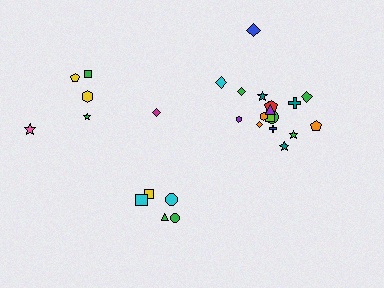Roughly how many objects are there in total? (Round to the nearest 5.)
Roughly 30 objects in total.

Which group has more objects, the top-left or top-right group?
The top-right group.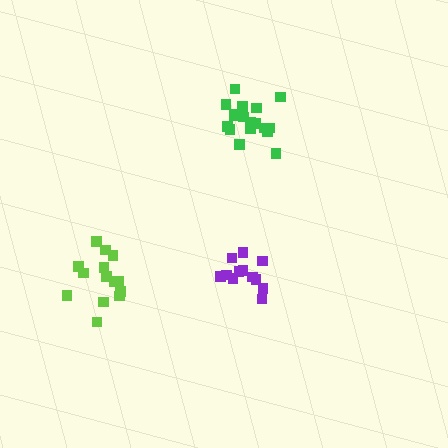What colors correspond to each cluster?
The clusters are colored: purple, lime, green.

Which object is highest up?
The green cluster is topmost.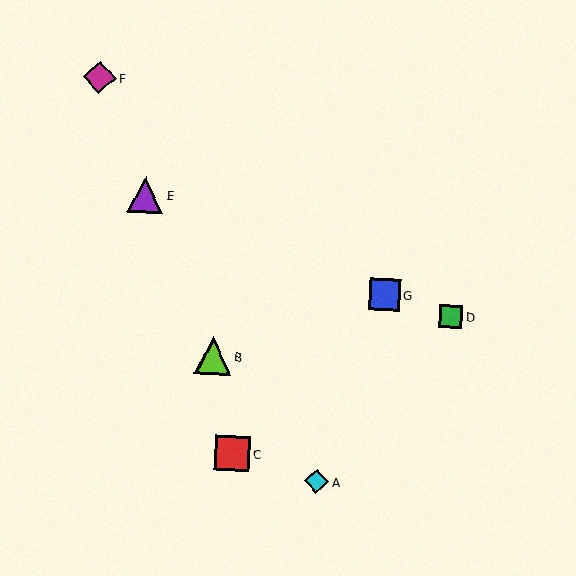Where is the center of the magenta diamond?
The center of the magenta diamond is at (100, 78).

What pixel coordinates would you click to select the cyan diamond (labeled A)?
Click at (317, 482) to select the cyan diamond A.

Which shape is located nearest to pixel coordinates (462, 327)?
The green square (labeled D) at (451, 317) is nearest to that location.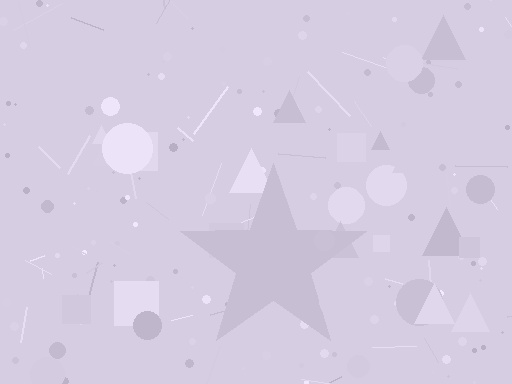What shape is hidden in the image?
A star is hidden in the image.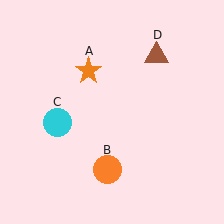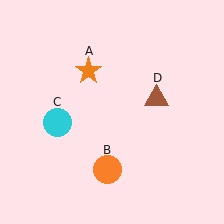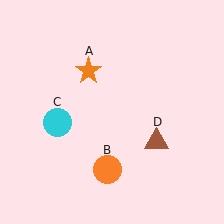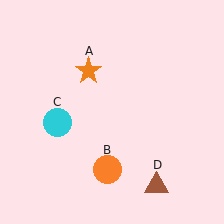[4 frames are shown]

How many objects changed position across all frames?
1 object changed position: brown triangle (object D).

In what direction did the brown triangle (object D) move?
The brown triangle (object D) moved down.